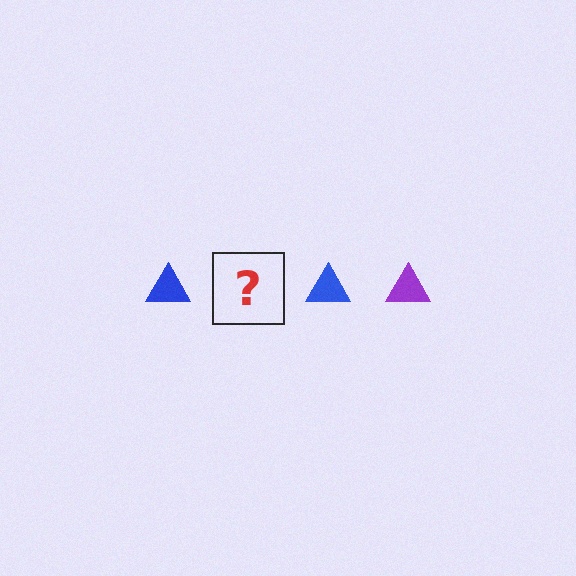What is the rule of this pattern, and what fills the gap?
The rule is that the pattern cycles through blue, purple triangles. The gap should be filled with a purple triangle.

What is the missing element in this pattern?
The missing element is a purple triangle.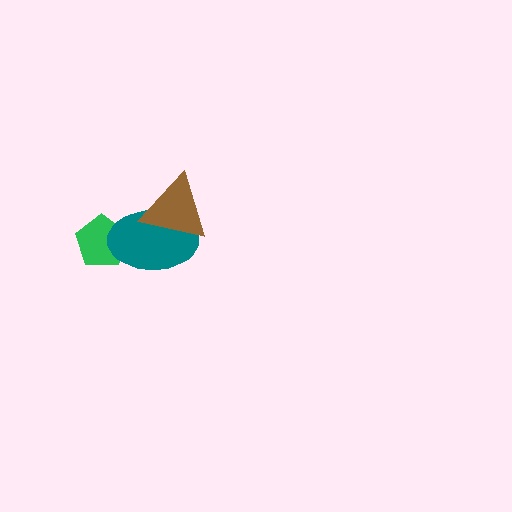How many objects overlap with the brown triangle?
1 object overlaps with the brown triangle.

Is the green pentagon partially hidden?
Yes, it is partially covered by another shape.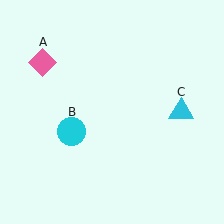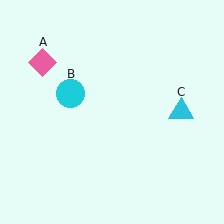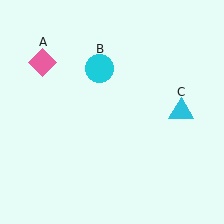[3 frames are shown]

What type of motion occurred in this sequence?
The cyan circle (object B) rotated clockwise around the center of the scene.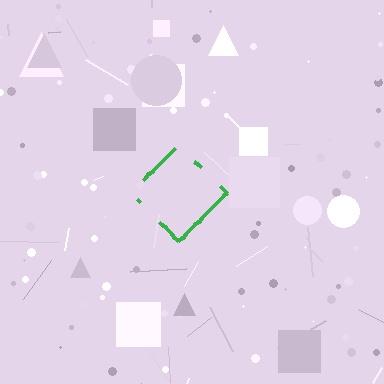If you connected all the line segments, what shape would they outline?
They would outline a diamond.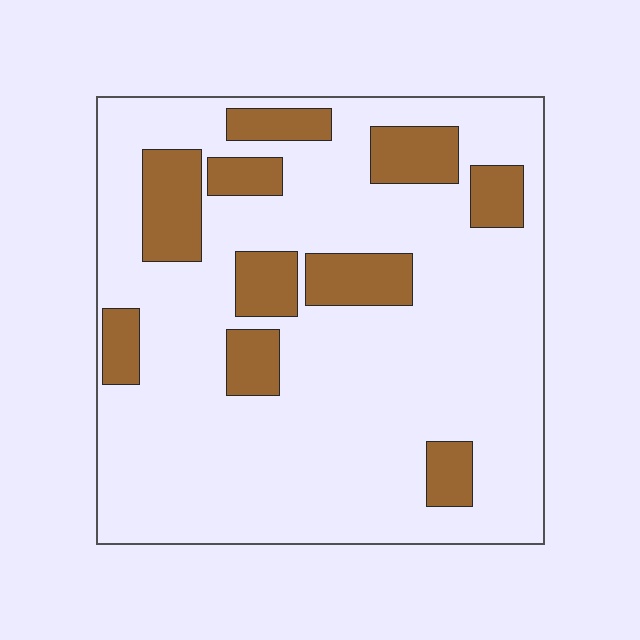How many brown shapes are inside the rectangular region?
10.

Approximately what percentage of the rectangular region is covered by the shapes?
Approximately 20%.